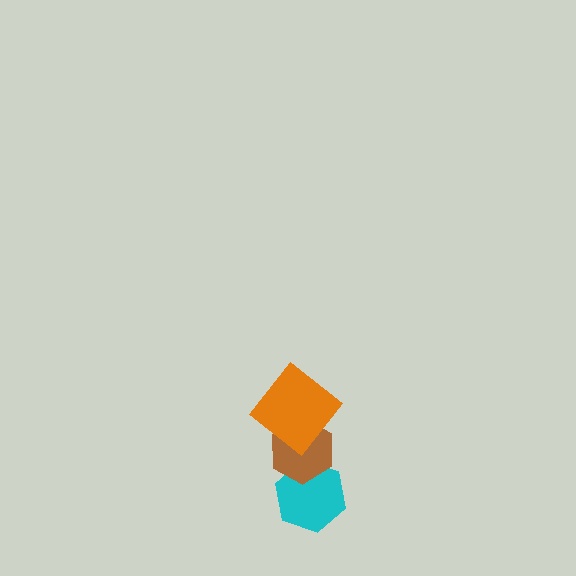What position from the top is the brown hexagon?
The brown hexagon is 2nd from the top.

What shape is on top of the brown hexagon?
The orange diamond is on top of the brown hexagon.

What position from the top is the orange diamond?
The orange diamond is 1st from the top.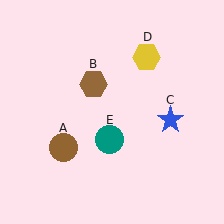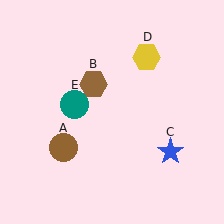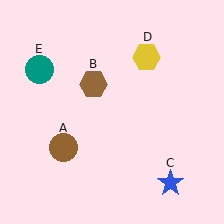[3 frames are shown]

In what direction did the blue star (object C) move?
The blue star (object C) moved down.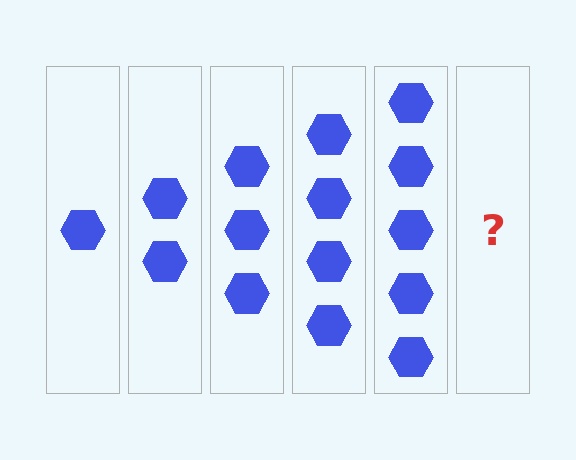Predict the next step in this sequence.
The next step is 6 hexagons.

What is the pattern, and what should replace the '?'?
The pattern is that each step adds one more hexagon. The '?' should be 6 hexagons.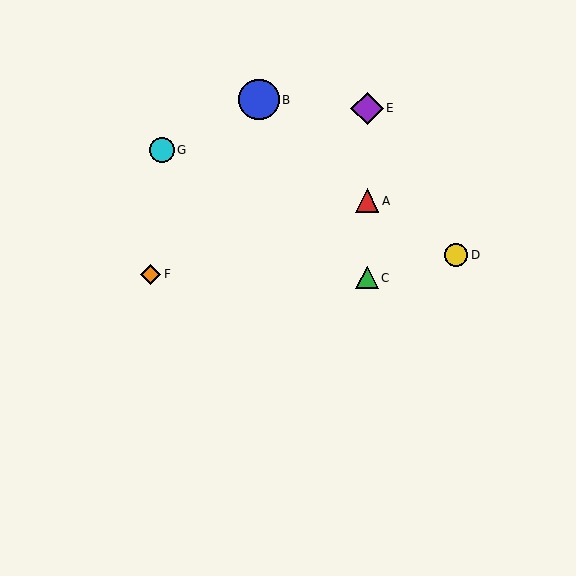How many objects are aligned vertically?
3 objects (A, C, E) are aligned vertically.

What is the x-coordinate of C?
Object C is at x≈367.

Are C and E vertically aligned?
Yes, both are at x≈367.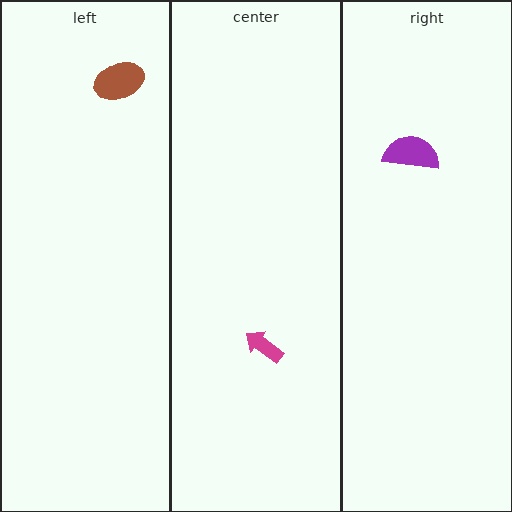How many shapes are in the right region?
1.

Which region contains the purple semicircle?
The right region.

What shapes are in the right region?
The purple semicircle.